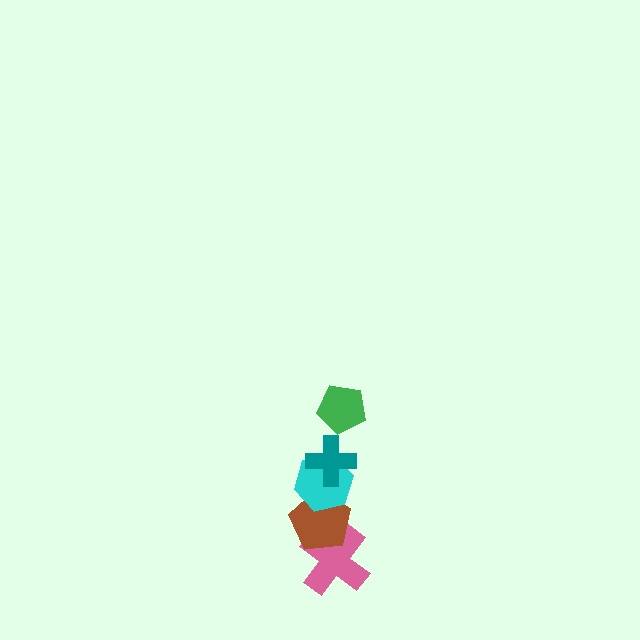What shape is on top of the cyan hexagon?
The teal cross is on top of the cyan hexagon.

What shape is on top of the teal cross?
The green pentagon is on top of the teal cross.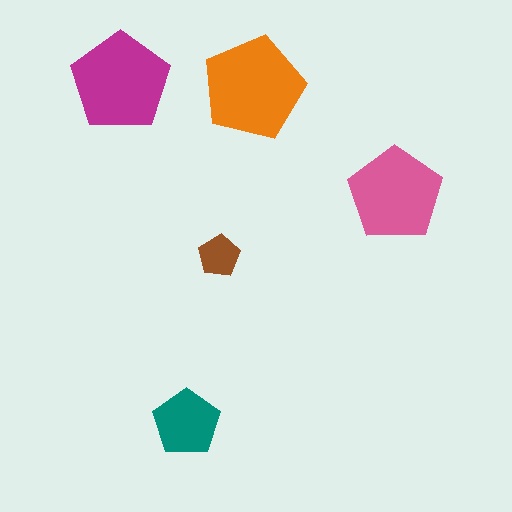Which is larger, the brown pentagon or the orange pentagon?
The orange one.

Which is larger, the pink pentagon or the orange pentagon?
The orange one.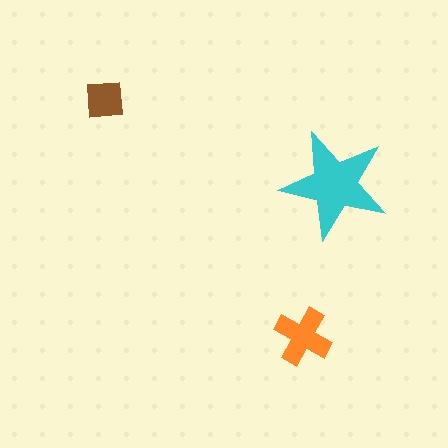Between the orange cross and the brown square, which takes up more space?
The orange cross.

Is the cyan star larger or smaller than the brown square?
Larger.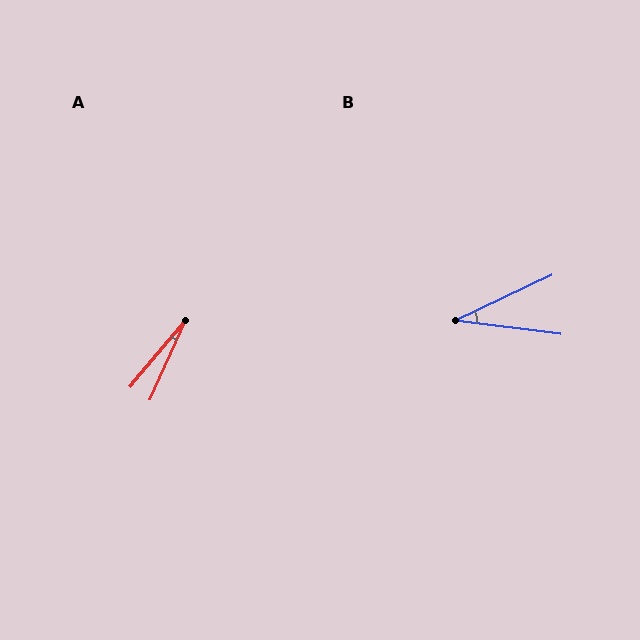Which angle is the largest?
B, at approximately 33 degrees.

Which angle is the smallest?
A, at approximately 16 degrees.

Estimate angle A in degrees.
Approximately 16 degrees.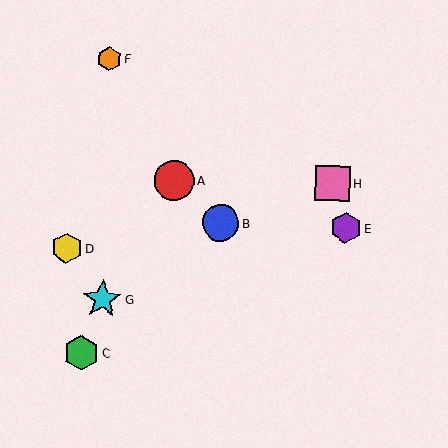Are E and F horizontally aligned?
No, E is at y≈228 and F is at y≈59.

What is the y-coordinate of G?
Object G is at y≈299.